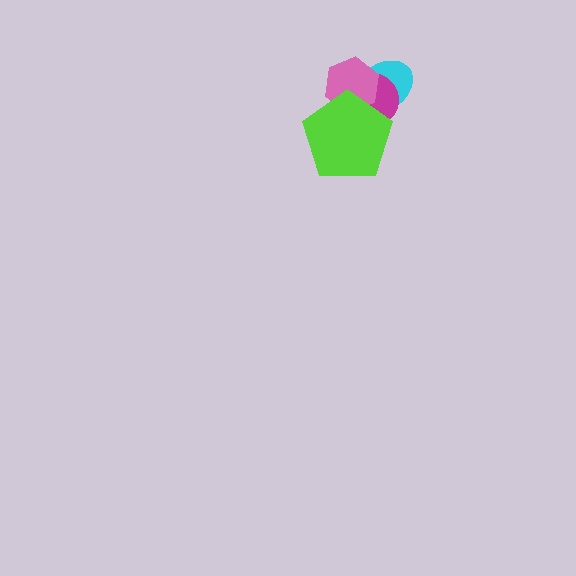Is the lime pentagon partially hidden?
No, no other shape covers it.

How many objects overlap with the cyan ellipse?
3 objects overlap with the cyan ellipse.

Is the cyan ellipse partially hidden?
Yes, it is partially covered by another shape.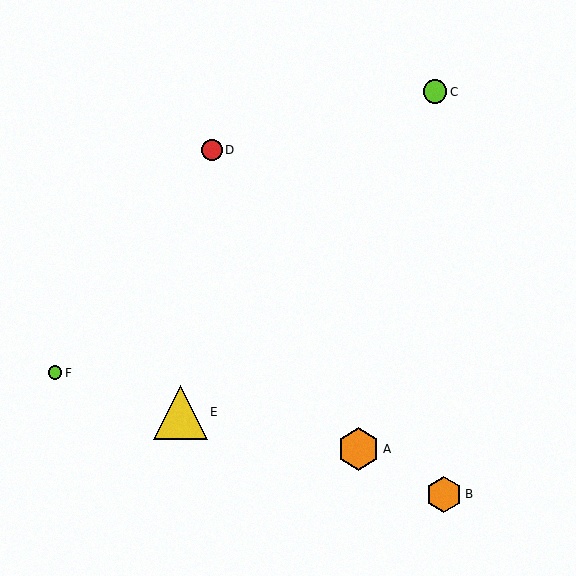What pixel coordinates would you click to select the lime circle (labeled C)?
Click at (435, 92) to select the lime circle C.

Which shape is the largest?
The yellow triangle (labeled E) is the largest.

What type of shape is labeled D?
Shape D is a red circle.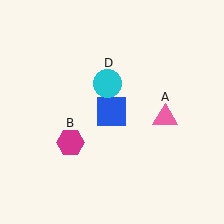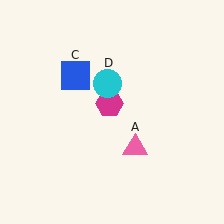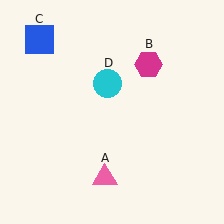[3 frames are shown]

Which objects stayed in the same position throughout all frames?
Cyan circle (object D) remained stationary.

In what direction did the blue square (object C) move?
The blue square (object C) moved up and to the left.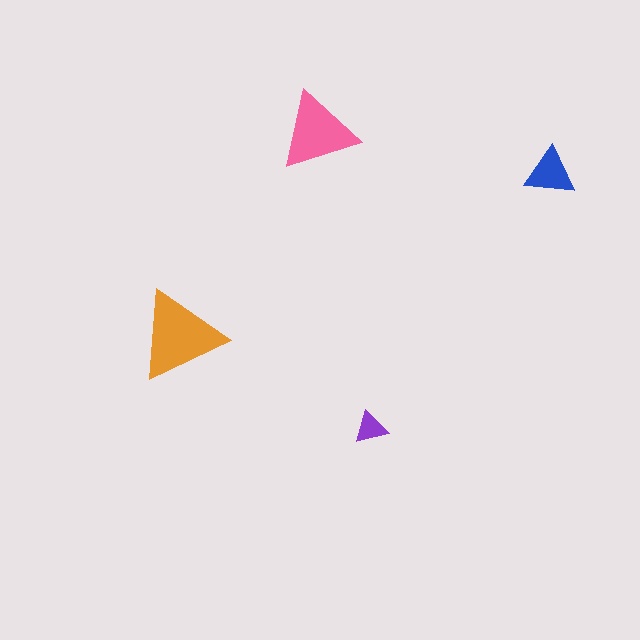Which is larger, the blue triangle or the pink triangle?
The pink one.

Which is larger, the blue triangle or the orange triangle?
The orange one.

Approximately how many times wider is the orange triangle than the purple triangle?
About 2.5 times wider.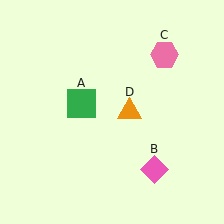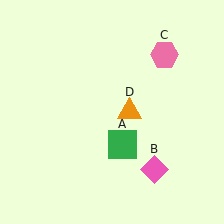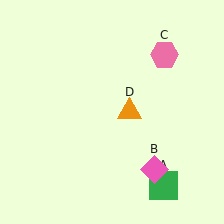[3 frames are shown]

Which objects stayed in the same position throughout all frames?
Pink diamond (object B) and pink hexagon (object C) and orange triangle (object D) remained stationary.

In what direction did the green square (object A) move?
The green square (object A) moved down and to the right.